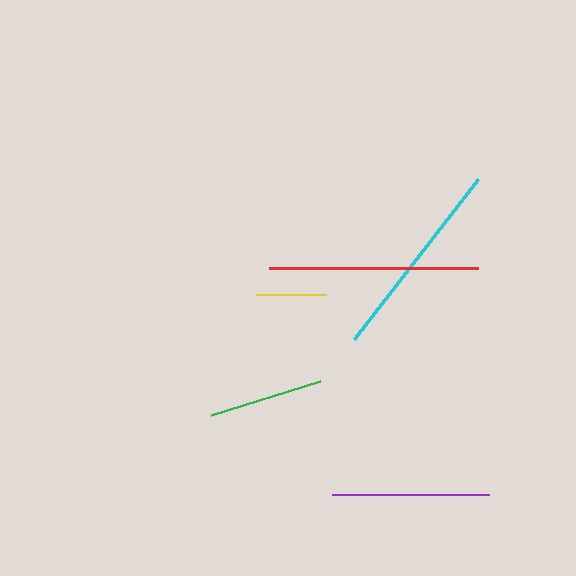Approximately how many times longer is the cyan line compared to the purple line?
The cyan line is approximately 1.3 times the length of the purple line.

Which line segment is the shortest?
The yellow line is the shortest at approximately 69 pixels.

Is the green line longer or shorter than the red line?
The red line is longer than the green line.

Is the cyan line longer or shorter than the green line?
The cyan line is longer than the green line.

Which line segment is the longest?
The red line is the longest at approximately 208 pixels.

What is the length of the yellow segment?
The yellow segment is approximately 69 pixels long.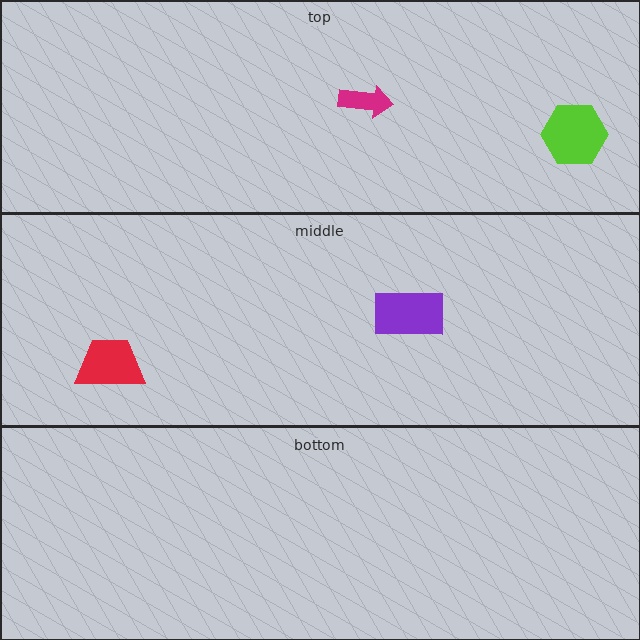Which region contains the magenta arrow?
The top region.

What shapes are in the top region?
The magenta arrow, the lime hexagon.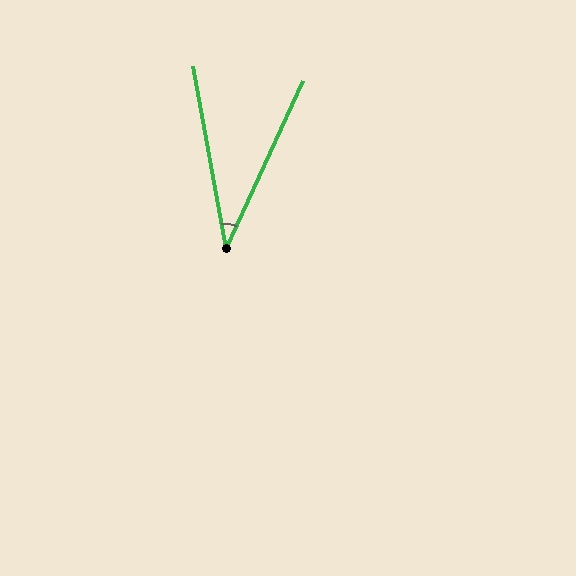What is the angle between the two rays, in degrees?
Approximately 35 degrees.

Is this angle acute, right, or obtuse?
It is acute.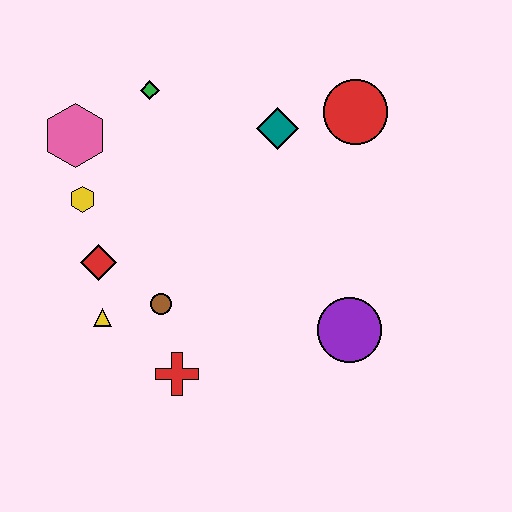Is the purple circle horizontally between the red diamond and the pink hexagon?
No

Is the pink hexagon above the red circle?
No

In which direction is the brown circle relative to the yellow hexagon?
The brown circle is below the yellow hexagon.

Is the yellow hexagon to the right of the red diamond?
No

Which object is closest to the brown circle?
The yellow triangle is closest to the brown circle.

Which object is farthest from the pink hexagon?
The purple circle is farthest from the pink hexagon.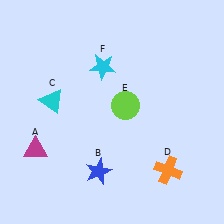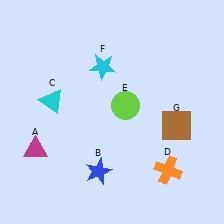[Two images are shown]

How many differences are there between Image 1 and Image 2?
There is 1 difference between the two images.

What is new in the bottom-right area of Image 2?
A brown square (G) was added in the bottom-right area of Image 2.